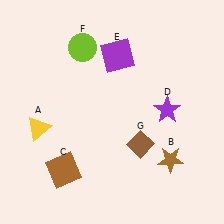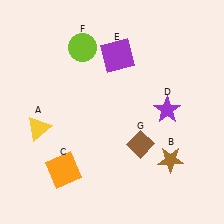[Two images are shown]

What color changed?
The square (C) changed from brown in Image 1 to orange in Image 2.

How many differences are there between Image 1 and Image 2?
There is 1 difference between the two images.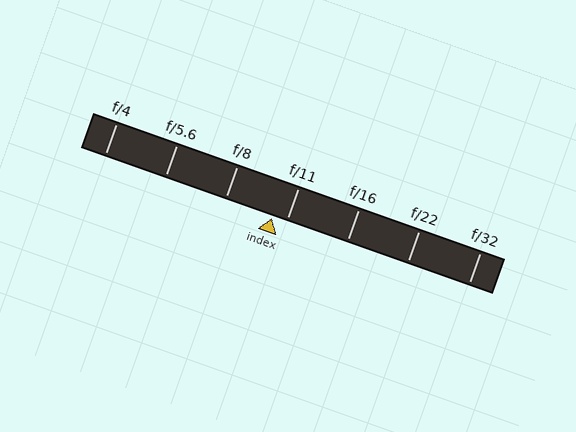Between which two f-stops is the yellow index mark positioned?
The index mark is between f/8 and f/11.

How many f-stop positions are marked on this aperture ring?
There are 7 f-stop positions marked.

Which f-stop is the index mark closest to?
The index mark is closest to f/11.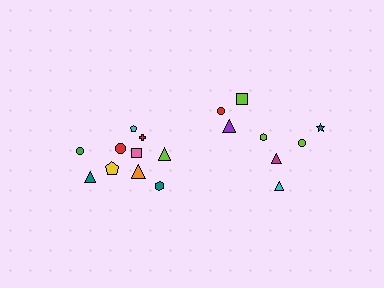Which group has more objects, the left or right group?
The left group.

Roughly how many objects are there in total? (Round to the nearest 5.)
Roughly 20 objects in total.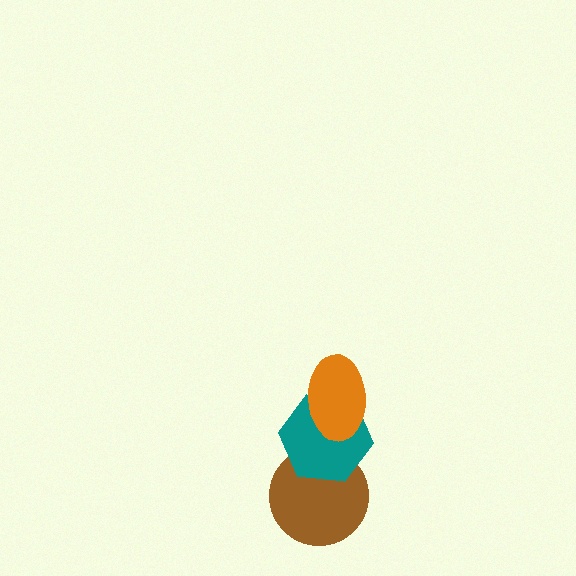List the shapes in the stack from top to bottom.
From top to bottom: the orange ellipse, the teal hexagon, the brown circle.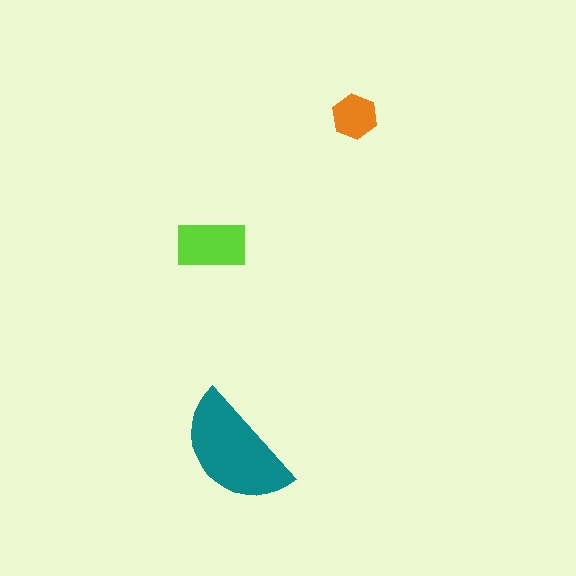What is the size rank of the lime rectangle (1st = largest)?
2nd.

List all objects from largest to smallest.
The teal semicircle, the lime rectangle, the orange hexagon.